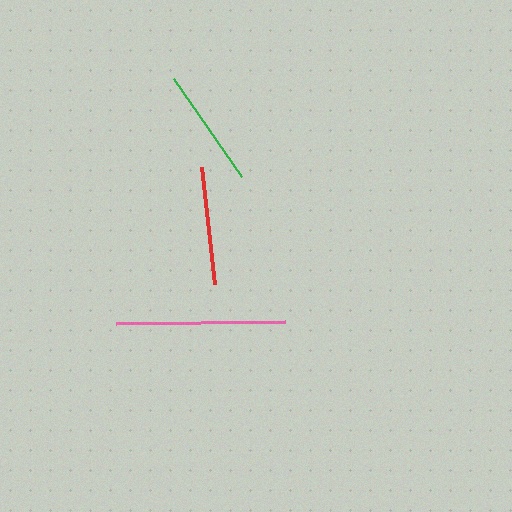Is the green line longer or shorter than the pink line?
The pink line is longer than the green line.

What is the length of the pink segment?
The pink segment is approximately 169 pixels long.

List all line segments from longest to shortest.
From longest to shortest: pink, green, red.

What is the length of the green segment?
The green segment is approximately 119 pixels long.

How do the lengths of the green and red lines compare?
The green and red lines are approximately the same length.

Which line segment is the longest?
The pink line is the longest at approximately 169 pixels.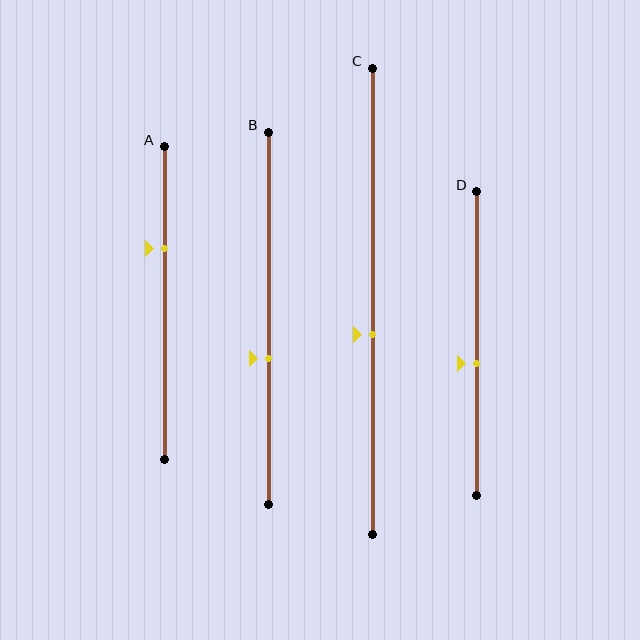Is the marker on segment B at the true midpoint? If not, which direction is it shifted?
No, the marker on segment B is shifted downward by about 11% of the segment length.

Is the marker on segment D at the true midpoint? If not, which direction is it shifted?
No, the marker on segment D is shifted downward by about 7% of the segment length.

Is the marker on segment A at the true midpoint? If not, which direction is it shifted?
No, the marker on segment A is shifted upward by about 18% of the segment length.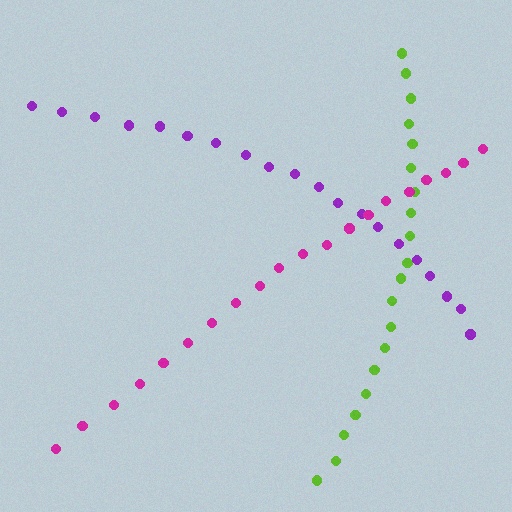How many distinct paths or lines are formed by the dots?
There are 3 distinct paths.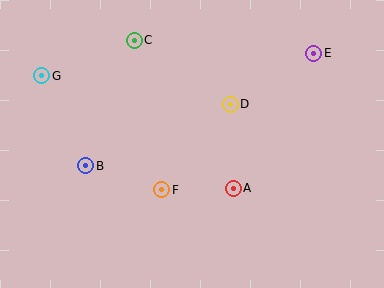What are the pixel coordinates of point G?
Point G is at (42, 76).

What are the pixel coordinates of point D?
Point D is at (230, 104).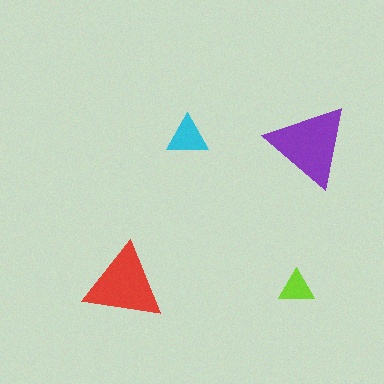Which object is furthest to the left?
The red triangle is leftmost.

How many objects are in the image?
There are 4 objects in the image.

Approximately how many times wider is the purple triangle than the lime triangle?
About 2.5 times wider.